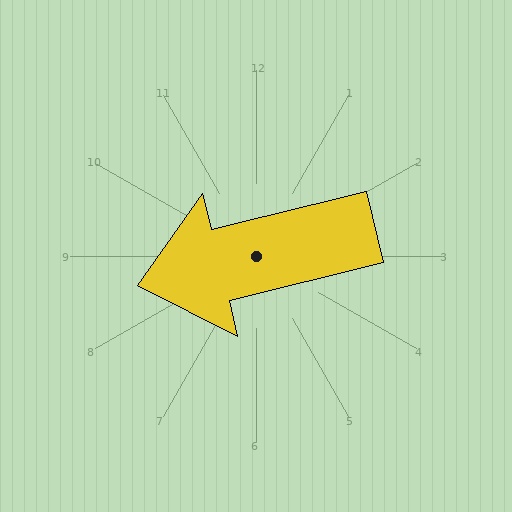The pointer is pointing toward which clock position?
Roughly 9 o'clock.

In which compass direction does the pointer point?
West.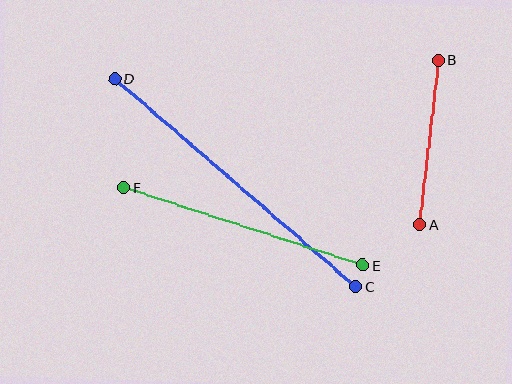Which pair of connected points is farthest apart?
Points C and D are farthest apart.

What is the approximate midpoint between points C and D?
The midpoint is at approximately (235, 183) pixels.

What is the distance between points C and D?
The distance is approximately 318 pixels.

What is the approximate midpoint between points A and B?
The midpoint is at approximately (429, 142) pixels.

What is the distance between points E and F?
The distance is approximately 251 pixels.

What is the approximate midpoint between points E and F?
The midpoint is at approximately (243, 226) pixels.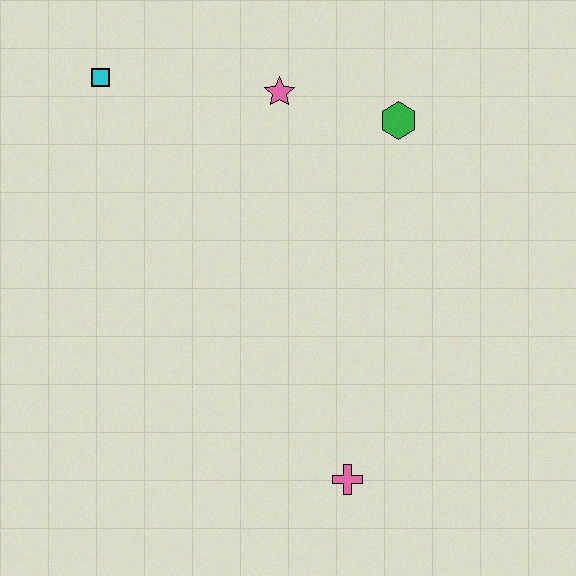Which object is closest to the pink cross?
The green hexagon is closest to the pink cross.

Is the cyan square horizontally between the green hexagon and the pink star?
No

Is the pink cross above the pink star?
No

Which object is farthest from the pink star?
The pink cross is farthest from the pink star.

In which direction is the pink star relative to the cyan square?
The pink star is to the right of the cyan square.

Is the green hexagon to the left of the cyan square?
No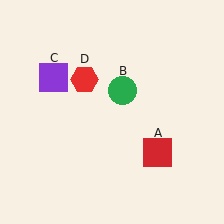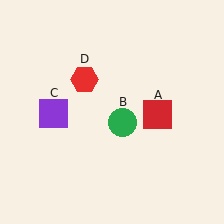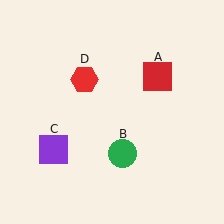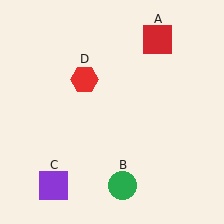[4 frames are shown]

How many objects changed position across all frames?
3 objects changed position: red square (object A), green circle (object B), purple square (object C).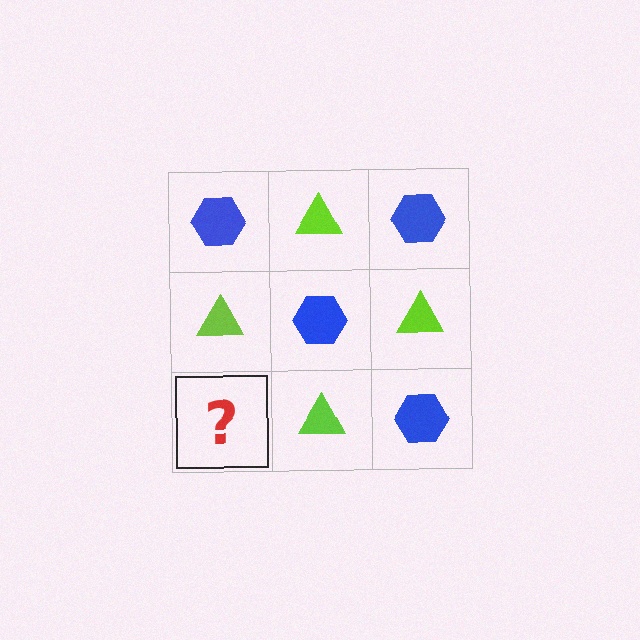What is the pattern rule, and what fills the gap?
The rule is that it alternates blue hexagon and lime triangle in a checkerboard pattern. The gap should be filled with a blue hexagon.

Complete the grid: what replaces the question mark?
The question mark should be replaced with a blue hexagon.